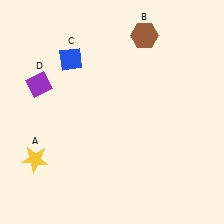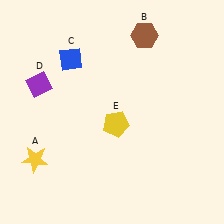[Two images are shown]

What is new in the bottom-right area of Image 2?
A yellow pentagon (E) was added in the bottom-right area of Image 2.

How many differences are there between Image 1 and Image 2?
There is 1 difference between the two images.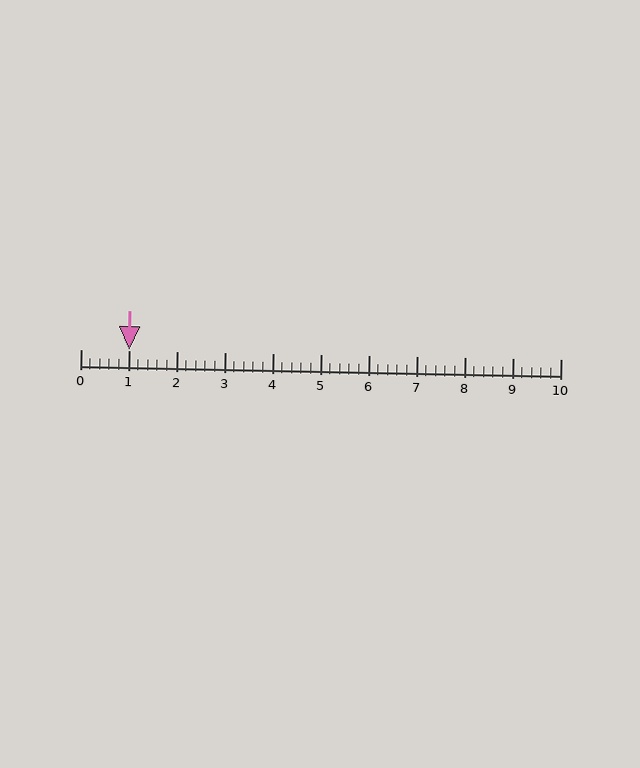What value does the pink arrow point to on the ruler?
The pink arrow points to approximately 1.0.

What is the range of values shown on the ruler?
The ruler shows values from 0 to 10.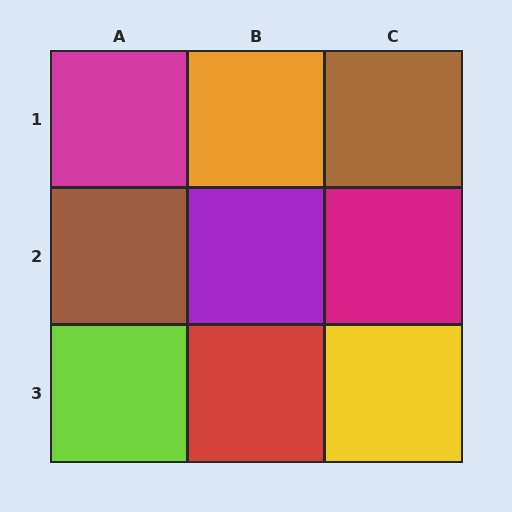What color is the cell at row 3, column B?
Red.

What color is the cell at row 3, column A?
Lime.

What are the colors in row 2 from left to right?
Brown, purple, magenta.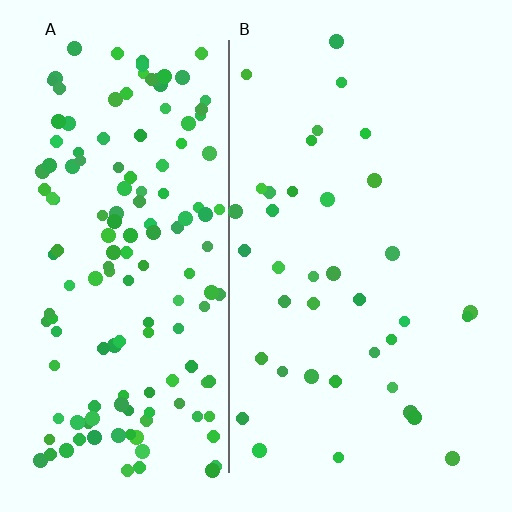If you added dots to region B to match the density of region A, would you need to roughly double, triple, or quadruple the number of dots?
Approximately quadruple.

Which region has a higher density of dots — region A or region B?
A (the left).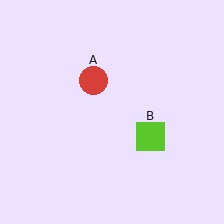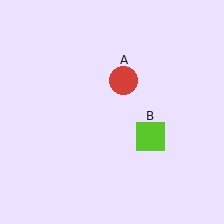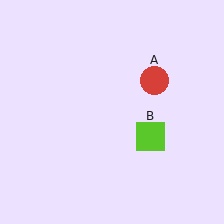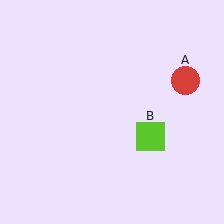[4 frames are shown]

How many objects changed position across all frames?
1 object changed position: red circle (object A).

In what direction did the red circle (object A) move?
The red circle (object A) moved right.